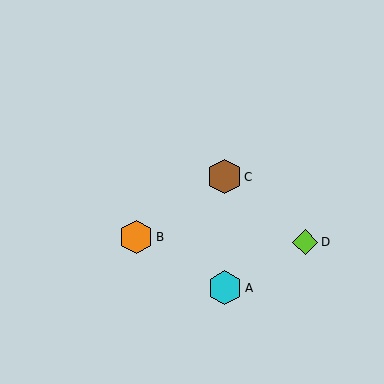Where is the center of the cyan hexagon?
The center of the cyan hexagon is at (225, 288).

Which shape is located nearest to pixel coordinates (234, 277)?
The cyan hexagon (labeled A) at (225, 288) is nearest to that location.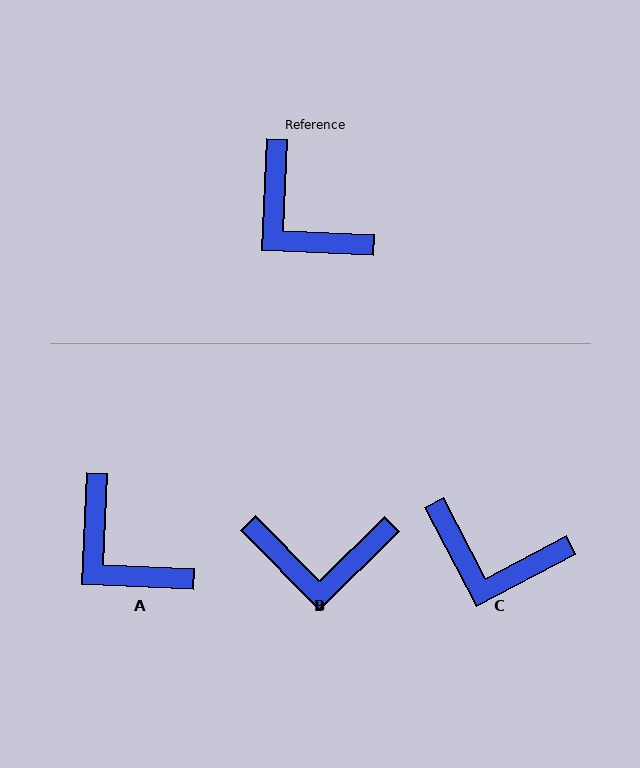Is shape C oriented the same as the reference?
No, it is off by about 30 degrees.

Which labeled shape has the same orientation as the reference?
A.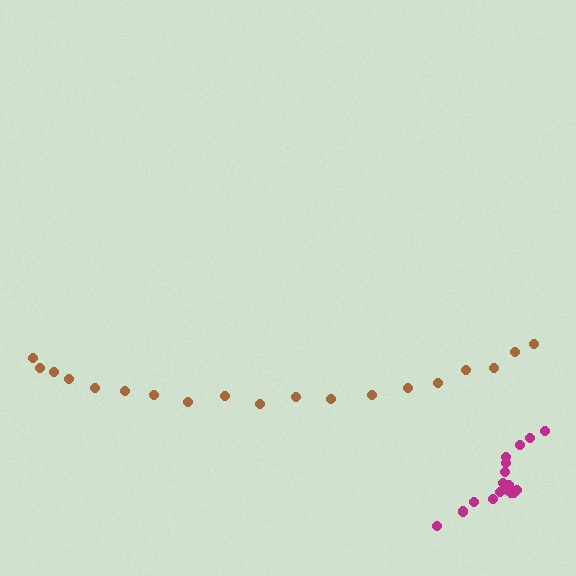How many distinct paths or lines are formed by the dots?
There are 2 distinct paths.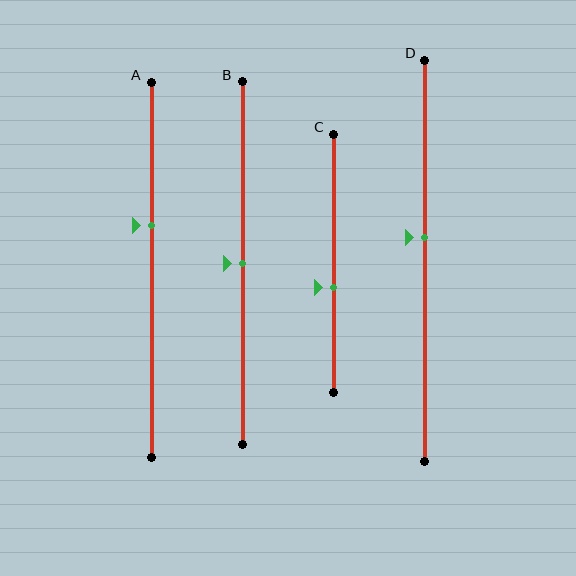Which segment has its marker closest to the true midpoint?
Segment B has its marker closest to the true midpoint.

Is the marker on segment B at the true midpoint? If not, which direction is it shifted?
Yes, the marker on segment B is at the true midpoint.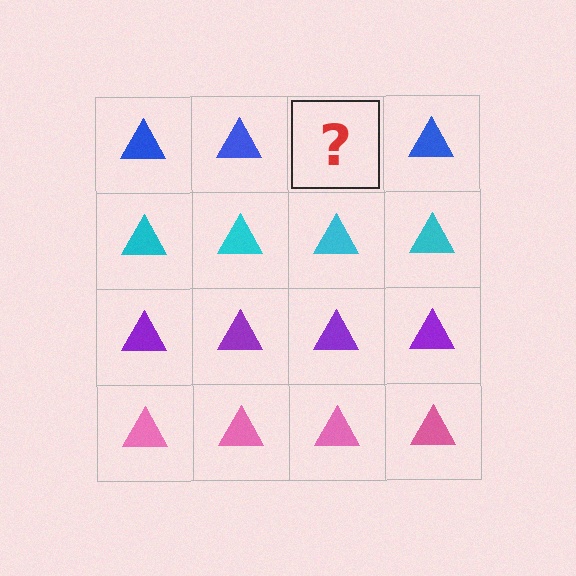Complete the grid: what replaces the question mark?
The question mark should be replaced with a blue triangle.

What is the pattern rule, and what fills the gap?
The rule is that each row has a consistent color. The gap should be filled with a blue triangle.